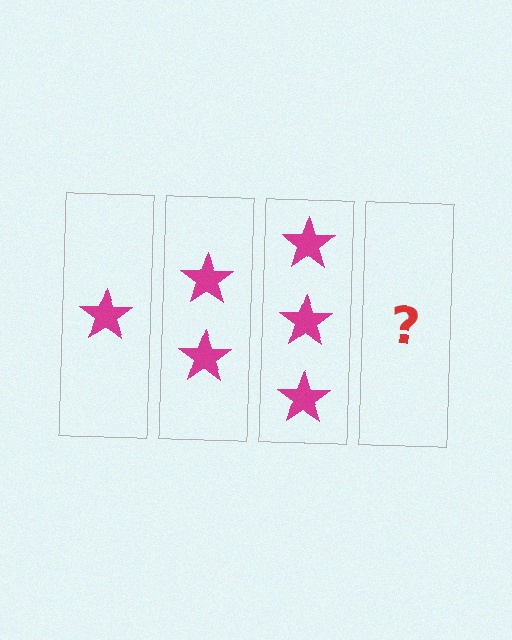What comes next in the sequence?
The next element should be 4 stars.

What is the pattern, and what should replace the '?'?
The pattern is that each step adds one more star. The '?' should be 4 stars.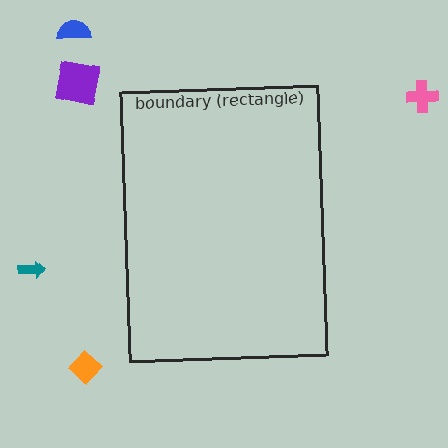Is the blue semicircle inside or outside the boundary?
Outside.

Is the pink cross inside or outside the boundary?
Outside.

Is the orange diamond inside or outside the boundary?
Outside.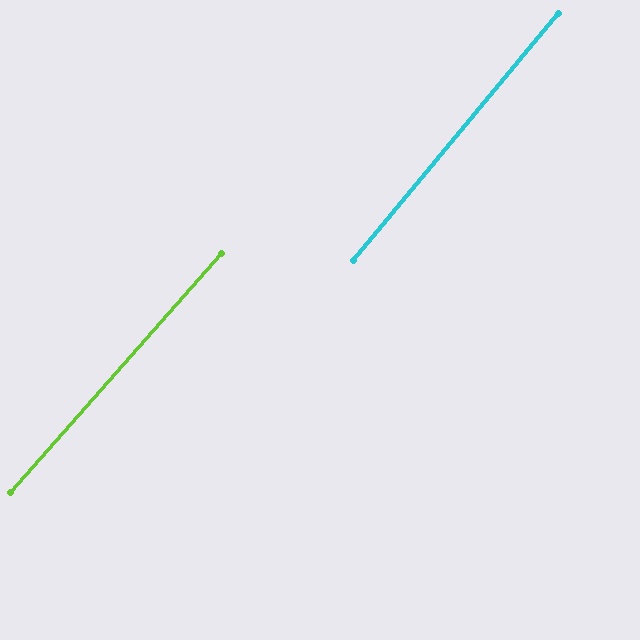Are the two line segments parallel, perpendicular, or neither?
Parallel — their directions differ by only 1.6°.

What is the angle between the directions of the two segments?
Approximately 2 degrees.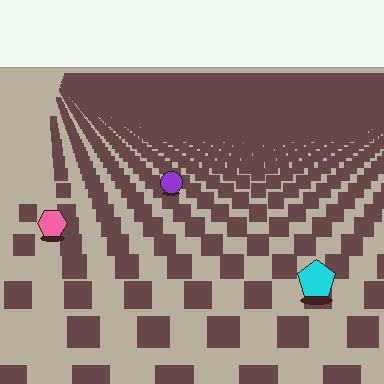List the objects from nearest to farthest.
From nearest to farthest: the cyan pentagon, the pink hexagon, the purple circle.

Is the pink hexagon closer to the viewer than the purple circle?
Yes. The pink hexagon is closer — you can tell from the texture gradient: the ground texture is coarser near it.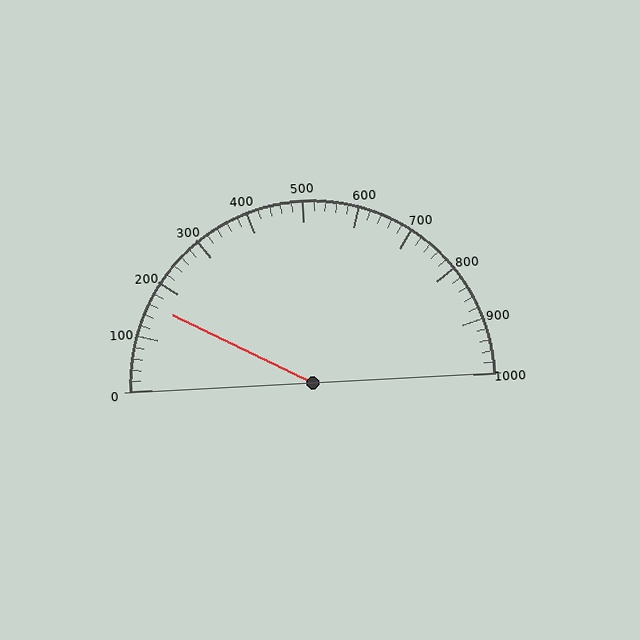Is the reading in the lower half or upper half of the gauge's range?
The reading is in the lower half of the range (0 to 1000).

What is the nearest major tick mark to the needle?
The nearest major tick mark is 200.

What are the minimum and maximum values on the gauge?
The gauge ranges from 0 to 1000.